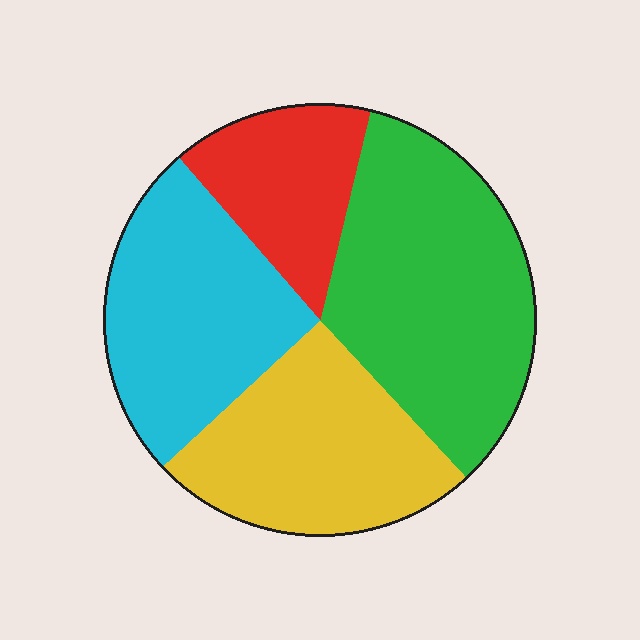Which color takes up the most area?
Green, at roughly 35%.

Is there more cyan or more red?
Cyan.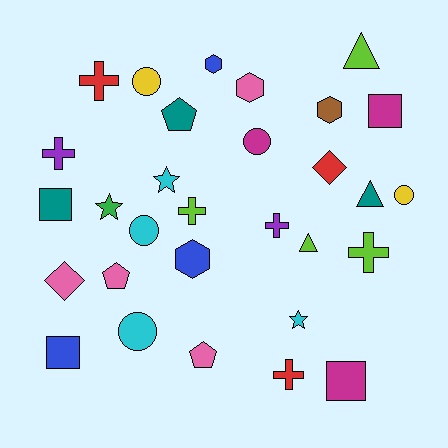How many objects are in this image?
There are 30 objects.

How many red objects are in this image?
There are 3 red objects.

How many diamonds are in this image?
There are 2 diamonds.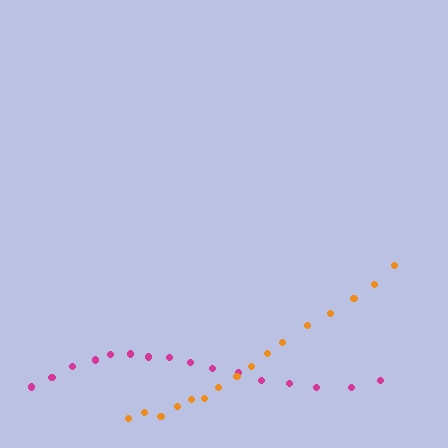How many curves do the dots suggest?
There are 2 distinct paths.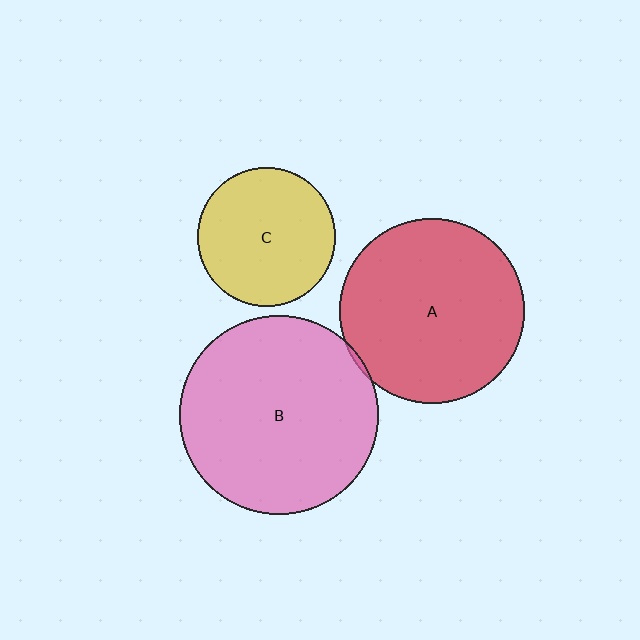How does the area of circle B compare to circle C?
Approximately 2.1 times.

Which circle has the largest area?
Circle B (pink).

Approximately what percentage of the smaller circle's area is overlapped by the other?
Approximately 5%.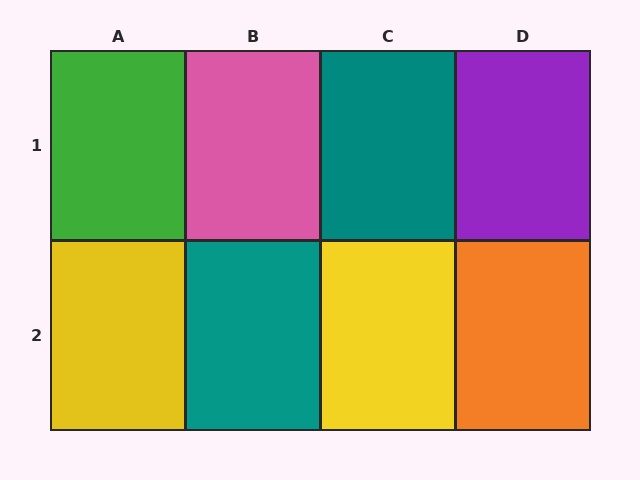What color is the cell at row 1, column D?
Purple.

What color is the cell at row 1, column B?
Pink.